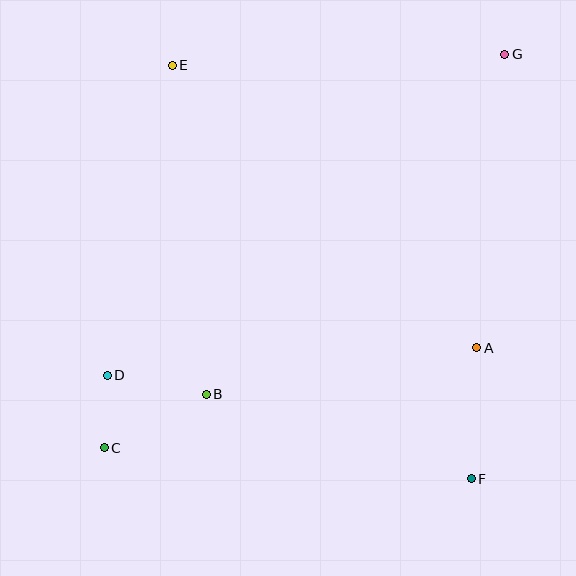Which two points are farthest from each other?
Points C and G are farthest from each other.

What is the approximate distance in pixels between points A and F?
The distance between A and F is approximately 131 pixels.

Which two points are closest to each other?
Points C and D are closest to each other.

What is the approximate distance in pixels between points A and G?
The distance between A and G is approximately 295 pixels.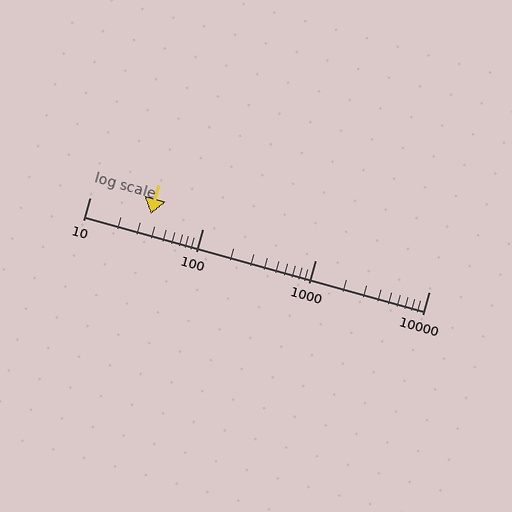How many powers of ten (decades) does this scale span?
The scale spans 3 decades, from 10 to 10000.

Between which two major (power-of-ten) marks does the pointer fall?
The pointer is between 10 and 100.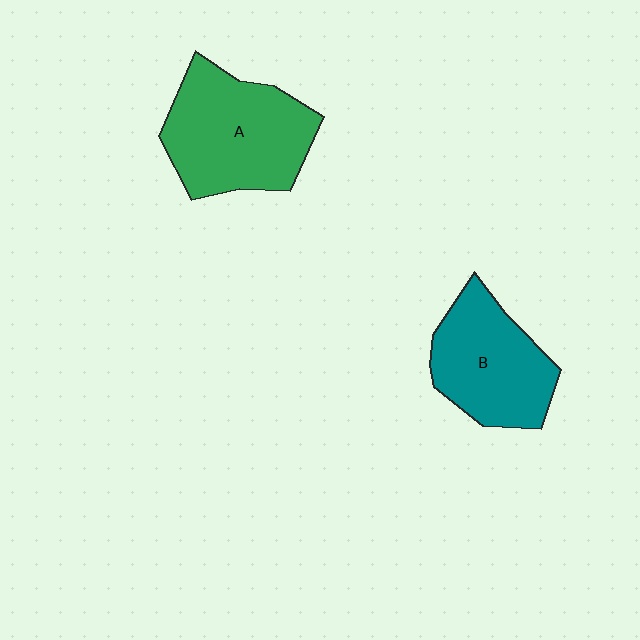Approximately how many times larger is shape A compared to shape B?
Approximately 1.2 times.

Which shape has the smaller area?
Shape B (teal).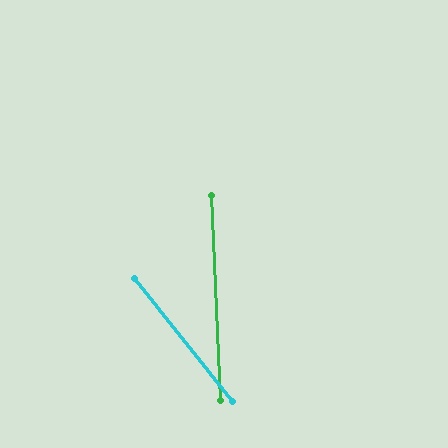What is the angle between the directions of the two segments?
Approximately 36 degrees.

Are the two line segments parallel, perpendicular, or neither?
Neither parallel nor perpendicular — they differ by about 36°.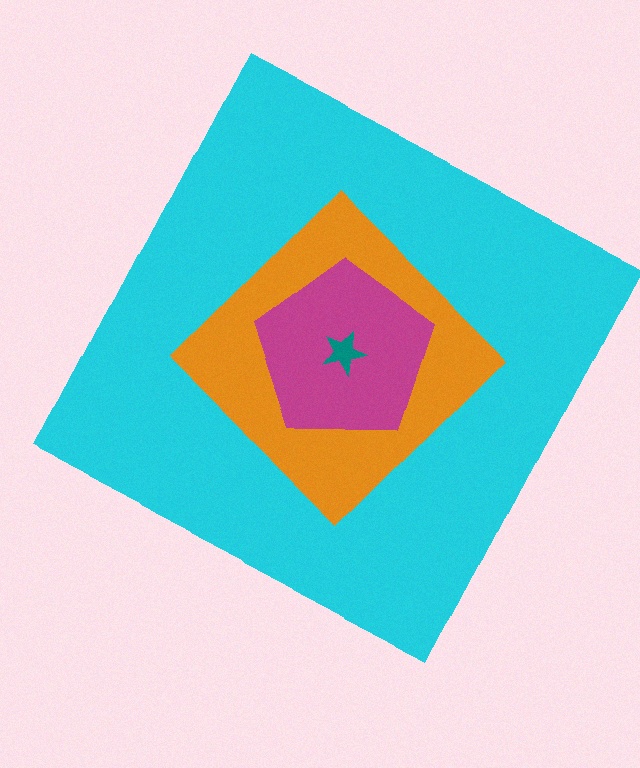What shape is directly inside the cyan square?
The orange diamond.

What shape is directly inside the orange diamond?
The magenta pentagon.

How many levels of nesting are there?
4.